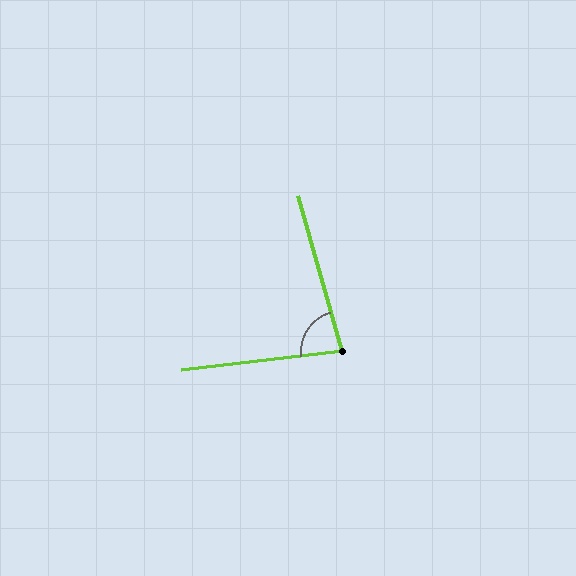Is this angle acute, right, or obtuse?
It is acute.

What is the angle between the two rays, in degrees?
Approximately 81 degrees.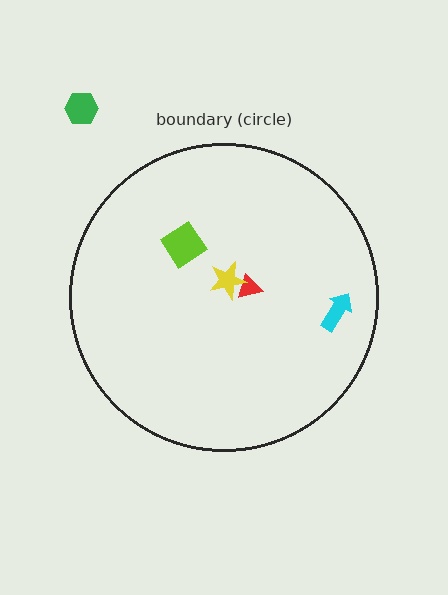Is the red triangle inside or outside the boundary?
Inside.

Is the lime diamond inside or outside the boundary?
Inside.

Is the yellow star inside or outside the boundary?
Inside.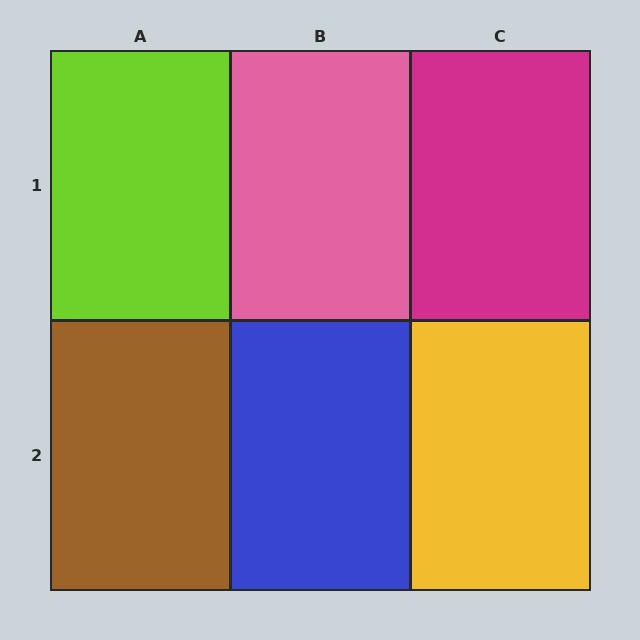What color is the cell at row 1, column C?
Magenta.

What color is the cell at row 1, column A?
Lime.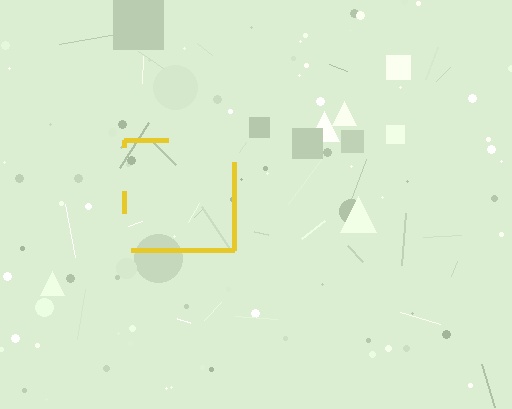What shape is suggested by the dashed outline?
The dashed outline suggests a square.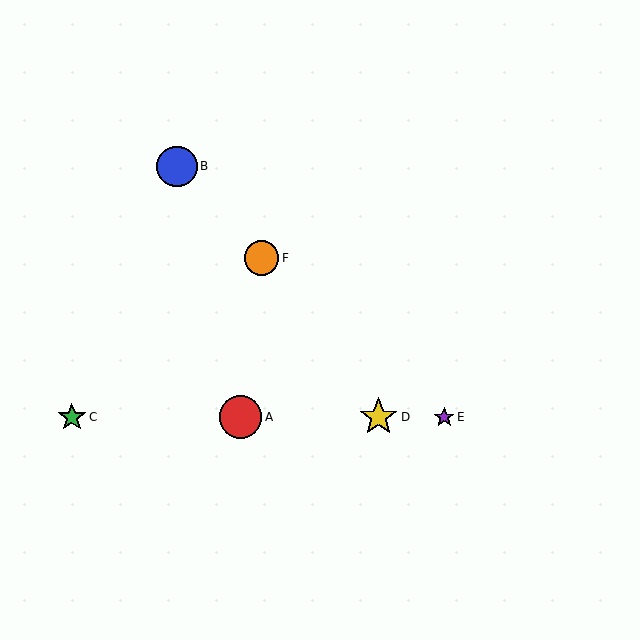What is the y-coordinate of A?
Object A is at y≈417.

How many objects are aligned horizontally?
4 objects (A, C, D, E) are aligned horizontally.